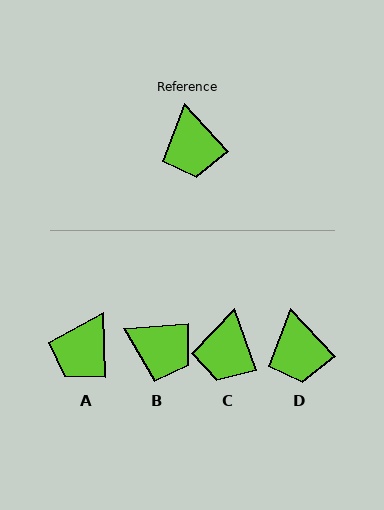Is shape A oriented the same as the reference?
No, it is off by about 41 degrees.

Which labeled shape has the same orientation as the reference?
D.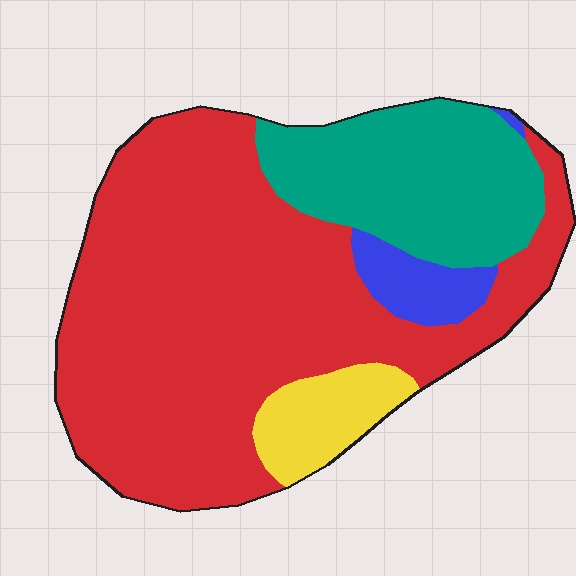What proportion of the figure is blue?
Blue covers about 5% of the figure.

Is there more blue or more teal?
Teal.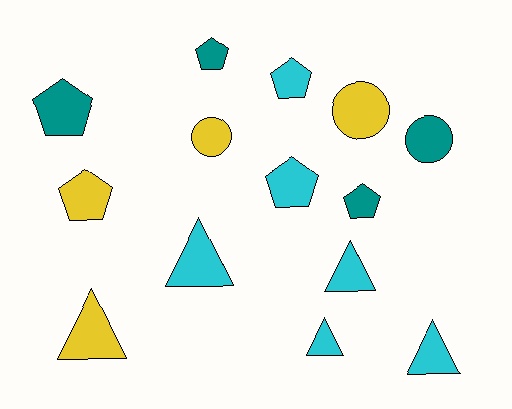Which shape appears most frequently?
Pentagon, with 6 objects.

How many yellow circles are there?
There are 2 yellow circles.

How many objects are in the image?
There are 14 objects.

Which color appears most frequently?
Cyan, with 6 objects.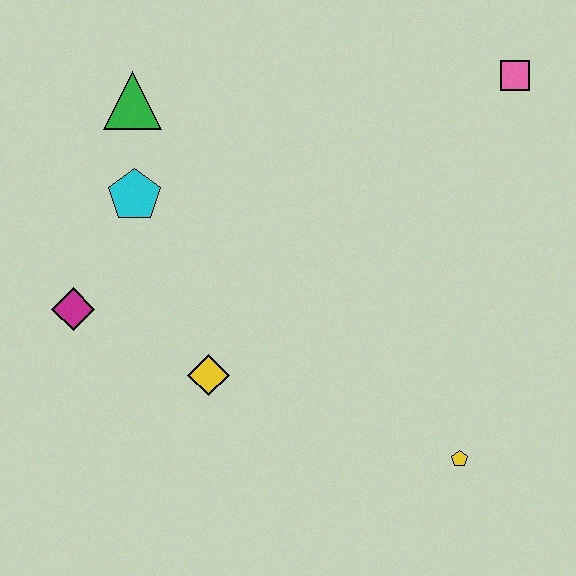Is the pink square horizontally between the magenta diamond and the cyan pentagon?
No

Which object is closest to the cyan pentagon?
The green triangle is closest to the cyan pentagon.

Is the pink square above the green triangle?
Yes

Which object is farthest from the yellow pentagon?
The green triangle is farthest from the yellow pentagon.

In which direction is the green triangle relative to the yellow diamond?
The green triangle is above the yellow diamond.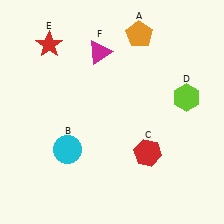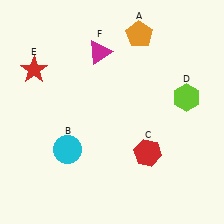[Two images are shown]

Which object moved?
The red star (E) moved down.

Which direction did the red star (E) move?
The red star (E) moved down.